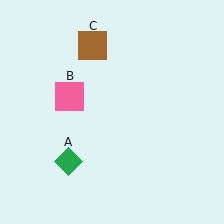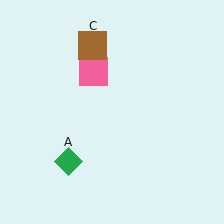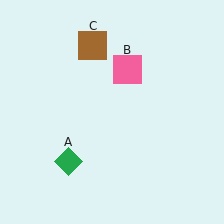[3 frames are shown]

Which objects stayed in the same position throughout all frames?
Green diamond (object A) and brown square (object C) remained stationary.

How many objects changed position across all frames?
1 object changed position: pink square (object B).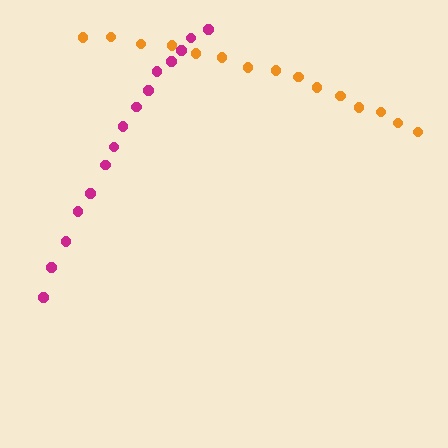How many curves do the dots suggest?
There are 2 distinct paths.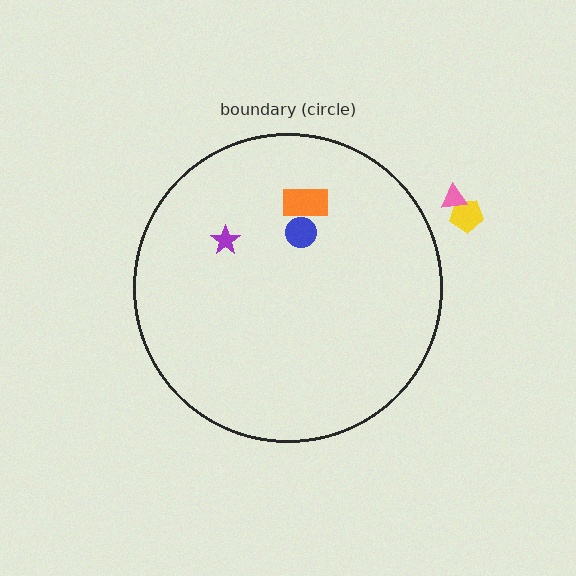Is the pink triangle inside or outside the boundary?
Outside.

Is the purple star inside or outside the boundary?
Inside.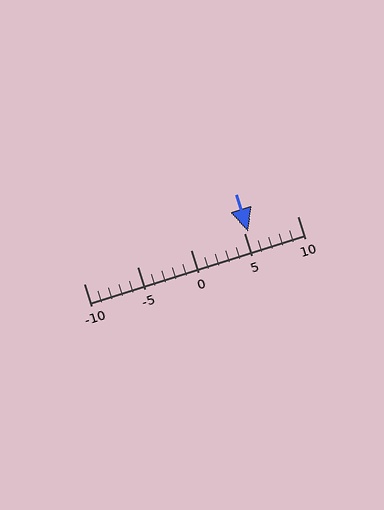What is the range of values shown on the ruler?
The ruler shows values from -10 to 10.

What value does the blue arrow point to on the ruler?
The blue arrow points to approximately 5.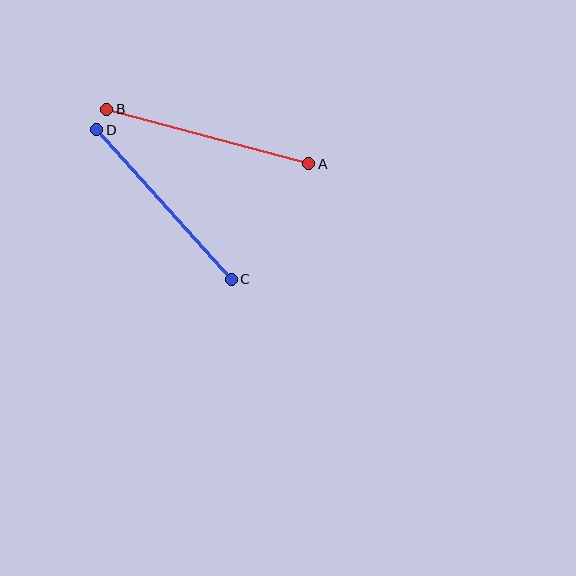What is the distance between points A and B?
The distance is approximately 209 pixels.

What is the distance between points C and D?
The distance is approximately 201 pixels.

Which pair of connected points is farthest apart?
Points A and B are farthest apart.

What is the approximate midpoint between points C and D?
The midpoint is at approximately (164, 205) pixels.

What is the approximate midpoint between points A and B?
The midpoint is at approximately (208, 137) pixels.